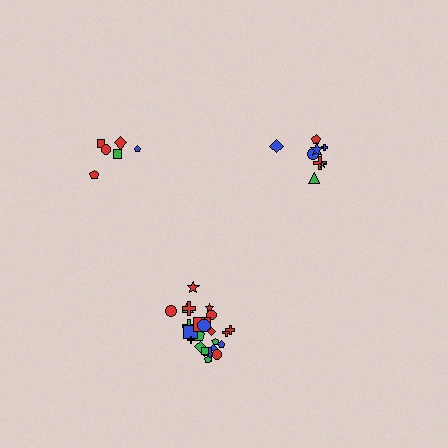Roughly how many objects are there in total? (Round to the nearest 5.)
Roughly 40 objects in total.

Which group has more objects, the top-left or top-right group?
The top-right group.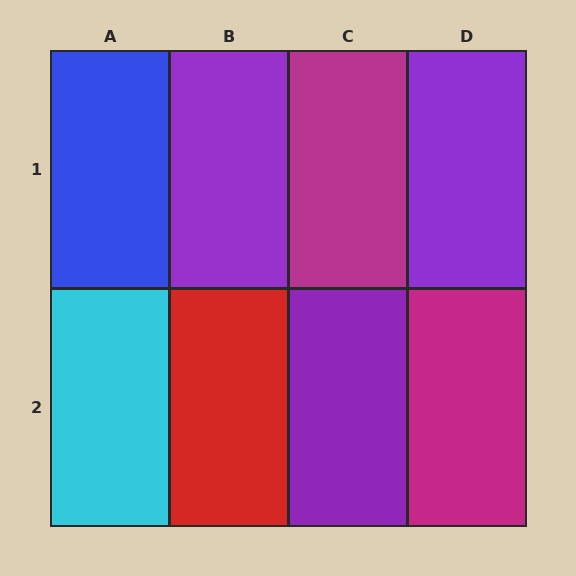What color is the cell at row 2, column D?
Magenta.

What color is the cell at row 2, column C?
Purple.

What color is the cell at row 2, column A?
Cyan.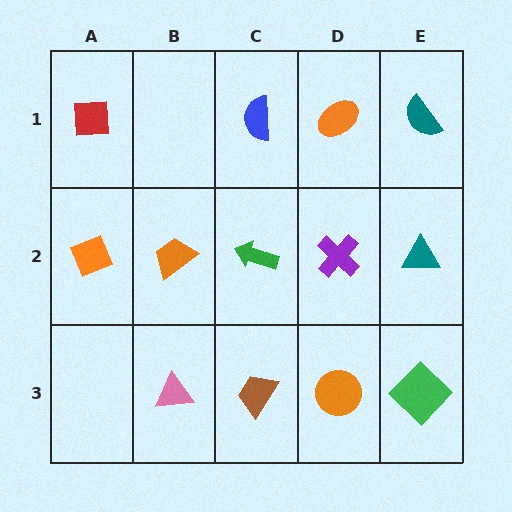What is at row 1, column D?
An orange ellipse.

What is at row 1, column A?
A red square.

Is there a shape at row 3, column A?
No, that cell is empty.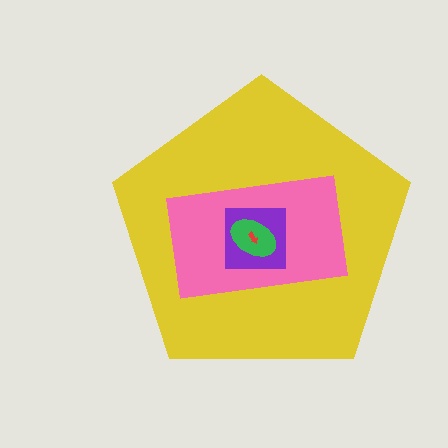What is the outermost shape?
The yellow pentagon.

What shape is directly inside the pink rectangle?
The purple square.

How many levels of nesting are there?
5.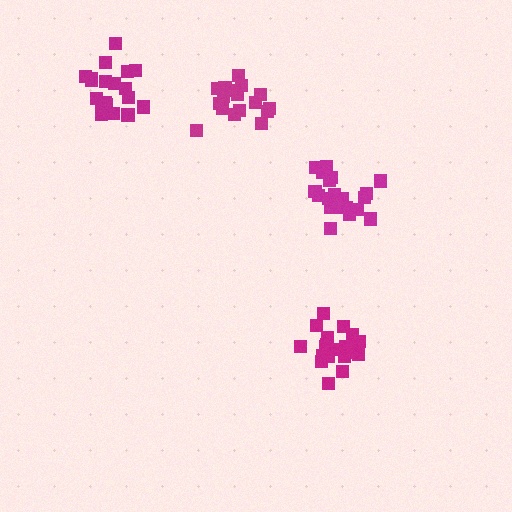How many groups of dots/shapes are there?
There are 4 groups.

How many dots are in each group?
Group 1: 20 dots, Group 2: 19 dots, Group 3: 18 dots, Group 4: 19 dots (76 total).